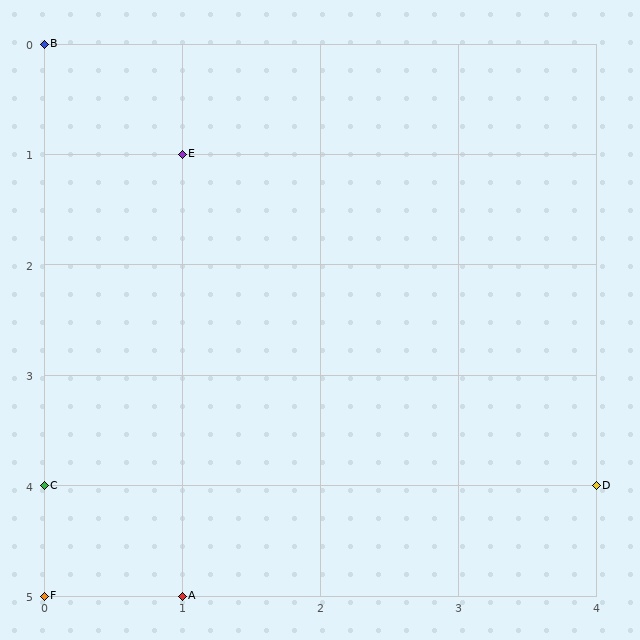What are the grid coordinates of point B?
Point B is at grid coordinates (0, 0).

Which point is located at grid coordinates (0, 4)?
Point C is at (0, 4).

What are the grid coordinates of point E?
Point E is at grid coordinates (1, 1).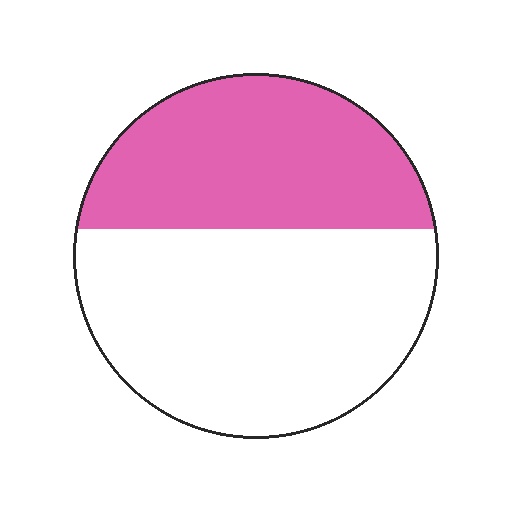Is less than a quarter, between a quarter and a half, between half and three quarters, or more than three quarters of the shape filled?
Between a quarter and a half.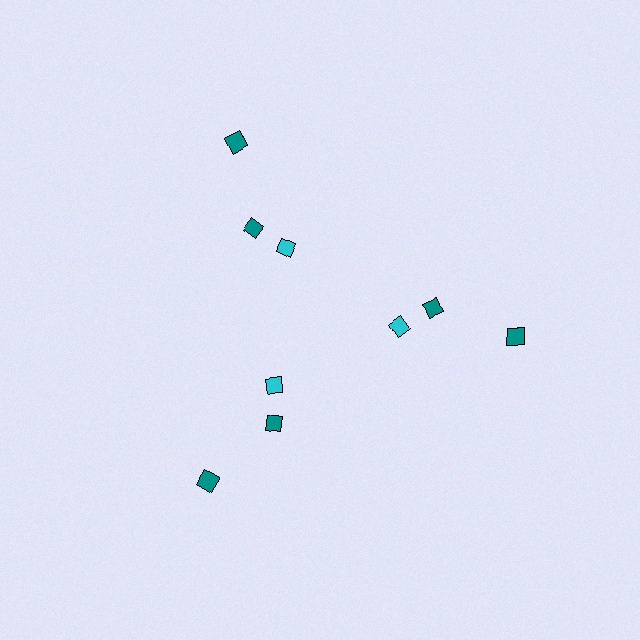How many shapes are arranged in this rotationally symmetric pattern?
There are 9 shapes, arranged in 3 groups of 3.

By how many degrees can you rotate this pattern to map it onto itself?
The pattern maps onto itself every 120 degrees of rotation.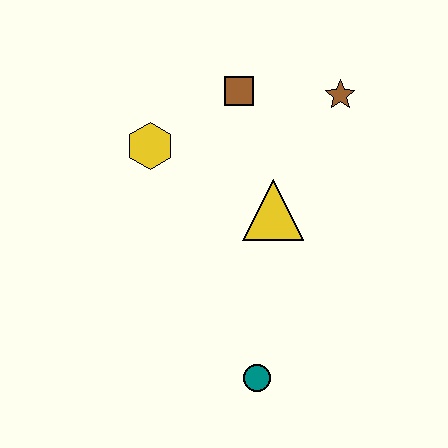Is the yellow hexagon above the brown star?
No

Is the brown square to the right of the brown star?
No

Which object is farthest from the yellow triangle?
The teal circle is farthest from the yellow triangle.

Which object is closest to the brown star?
The brown square is closest to the brown star.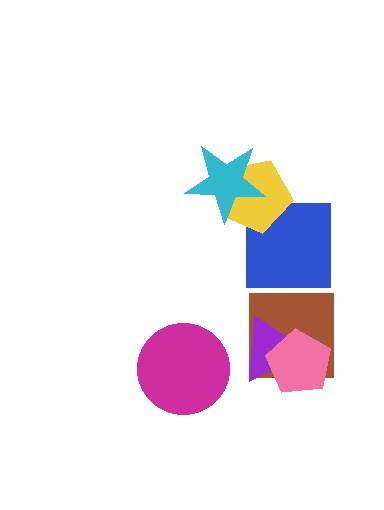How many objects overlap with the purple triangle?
2 objects overlap with the purple triangle.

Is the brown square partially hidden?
Yes, it is partially covered by another shape.